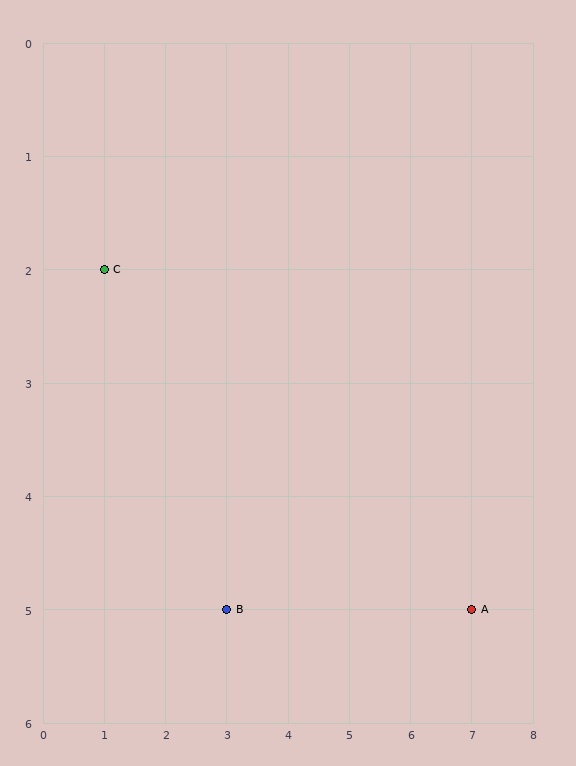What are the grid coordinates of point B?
Point B is at grid coordinates (3, 5).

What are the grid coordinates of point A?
Point A is at grid coordinates (7, 5).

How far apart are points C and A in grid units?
Points C and A are 6 columns and 3 rows apart (about 6.7 grid units diagonally).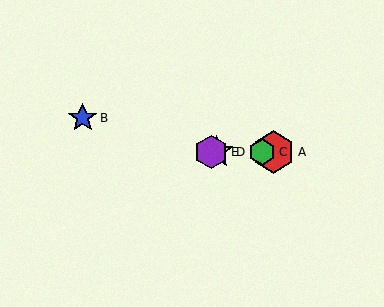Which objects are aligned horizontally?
Objects A, C, D, E are aligned horizontally.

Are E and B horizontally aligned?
No, E is at y≈152 and B is at y≈118.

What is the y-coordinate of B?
Object B is at y≈118.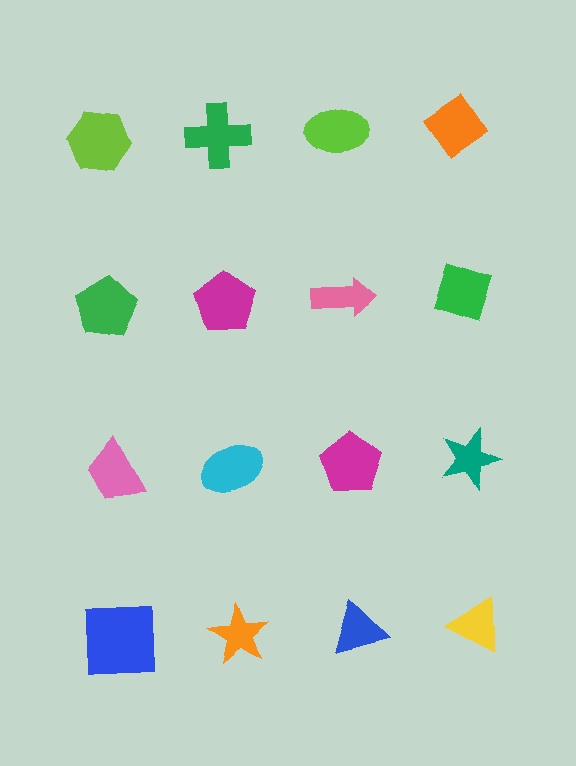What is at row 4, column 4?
A yellow triangle.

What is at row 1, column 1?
A lime hexagon.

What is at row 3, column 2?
A cyan ellipse.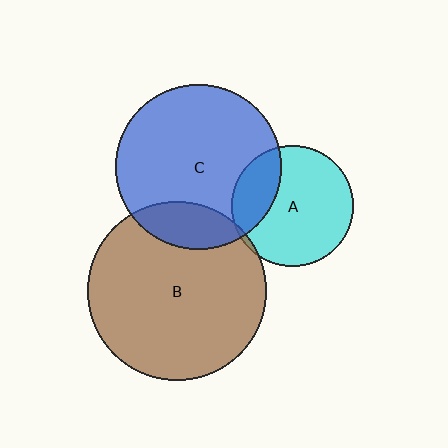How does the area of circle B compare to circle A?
Approximately 2.2 times.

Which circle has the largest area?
Circle B (brown).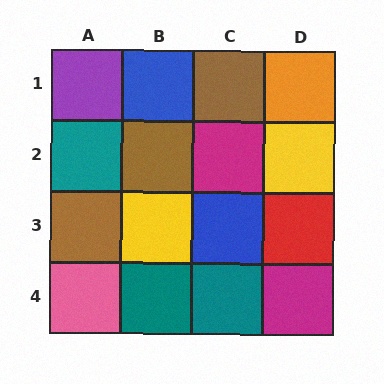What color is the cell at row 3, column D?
Red.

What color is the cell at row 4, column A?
Pink.